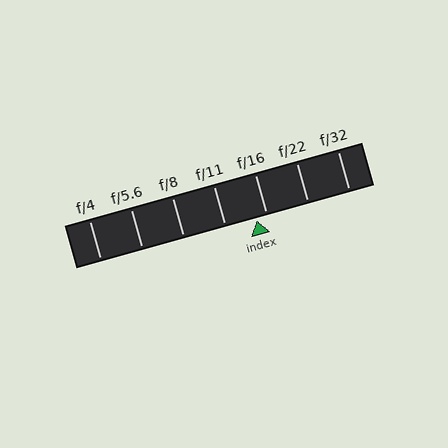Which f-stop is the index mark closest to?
The index mark is closest to f/16.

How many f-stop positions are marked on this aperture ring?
There are 7 f-stop positions marked.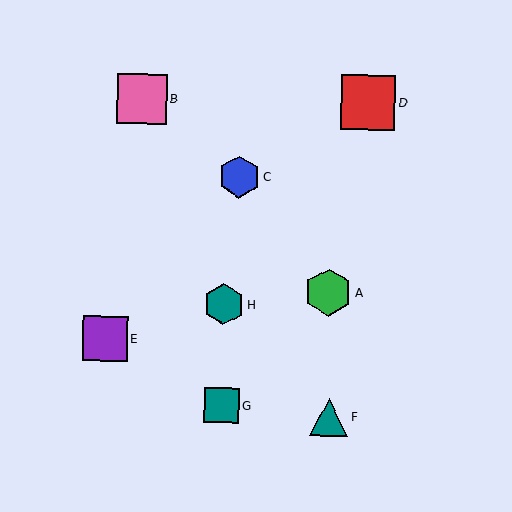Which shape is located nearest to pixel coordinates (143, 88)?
The pink square (labeled B) at (142, 99) is nearest to that location.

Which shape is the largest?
The red square (labeled D) is the largest.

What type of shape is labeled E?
Shape E is a purple square.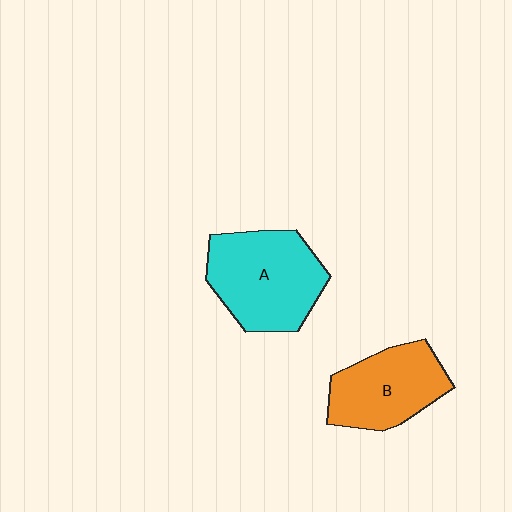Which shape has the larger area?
Shape A (cyan).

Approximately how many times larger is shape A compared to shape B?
Approximately 1.3 times.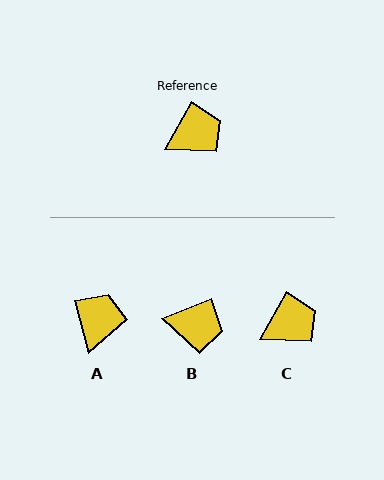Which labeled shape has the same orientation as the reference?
C.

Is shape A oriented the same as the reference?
No, it is off by about 44 degrees.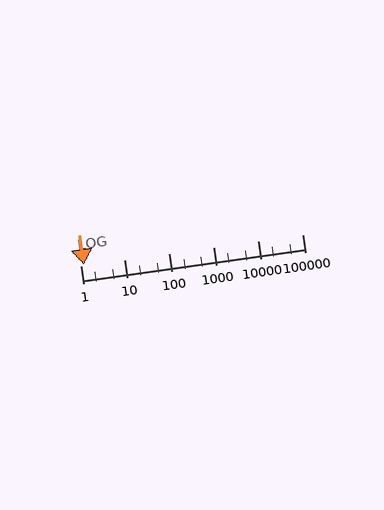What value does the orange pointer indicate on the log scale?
The pointer indicates approximately 1.2.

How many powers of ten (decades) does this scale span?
The scale spans 5 decades, from 1 to 100000.